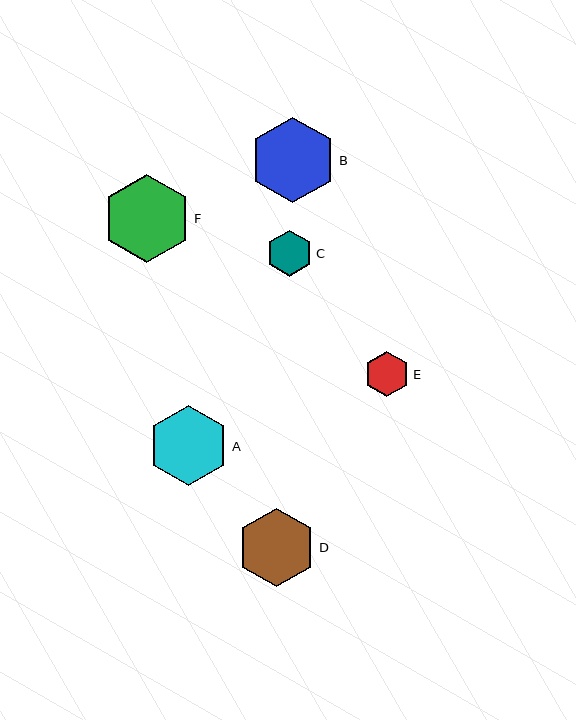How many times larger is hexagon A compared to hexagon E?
Hexagon A is approximately 1.8 times the size of hexagon E.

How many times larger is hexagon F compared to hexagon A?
Hexagon F is approximately 1.1 times the size of hexagon A.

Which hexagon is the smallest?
Hexagon E is the smallest with a size of approximately 45 pixels.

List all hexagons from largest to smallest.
From largest to smallest: F, B, A, D, C, E.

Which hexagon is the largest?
Hexagon F is the largest with a size of approximately 89 pixels.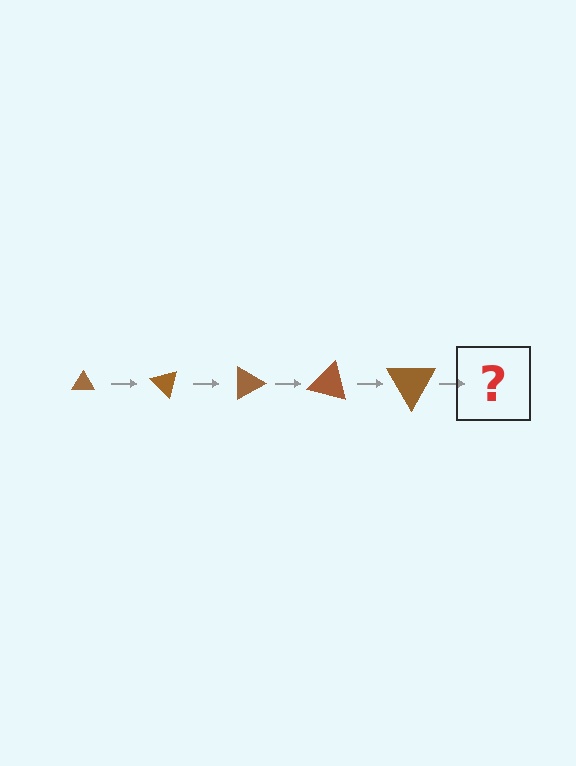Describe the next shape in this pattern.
It should be a triangle, larger than the previous one and rotated 225 degrees from the start.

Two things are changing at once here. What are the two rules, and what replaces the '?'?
The two rules are that the triangle grows larger each step and it rotates 45 degrees each step. The '?' should be a triangle, larger than the previous one and rotated 225 degrees from the start.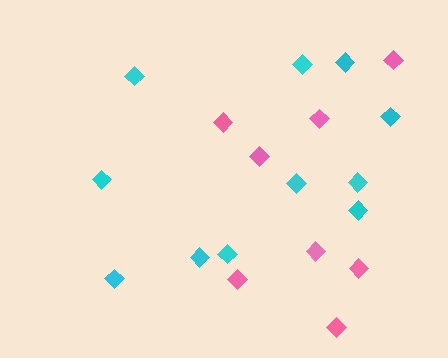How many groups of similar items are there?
There are 2 groups: one group of pink diamonds (8) and one group of cyan diamonds (11).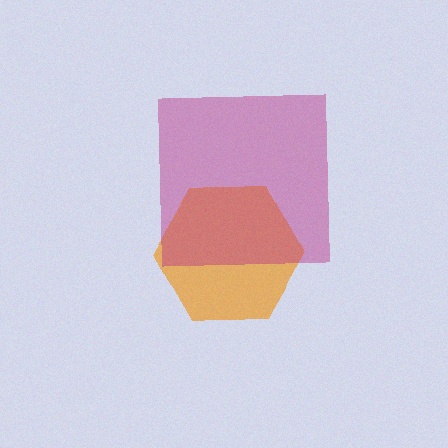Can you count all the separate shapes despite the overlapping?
Yes, there are 2 separate shapes.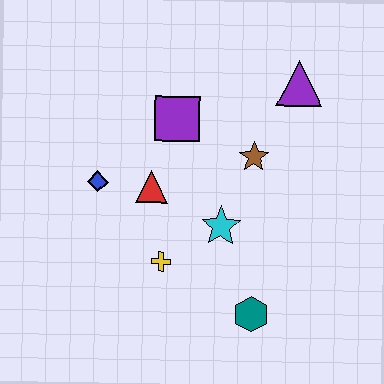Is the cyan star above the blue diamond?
No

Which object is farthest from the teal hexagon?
The purple triangle is farthest from the teal hexagon.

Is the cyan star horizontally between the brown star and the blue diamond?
Yes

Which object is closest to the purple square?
The red triangle is closest to the purple square.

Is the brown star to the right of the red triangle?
Yes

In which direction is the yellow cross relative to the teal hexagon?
The yellow cross is to the left of the teal hexagon.